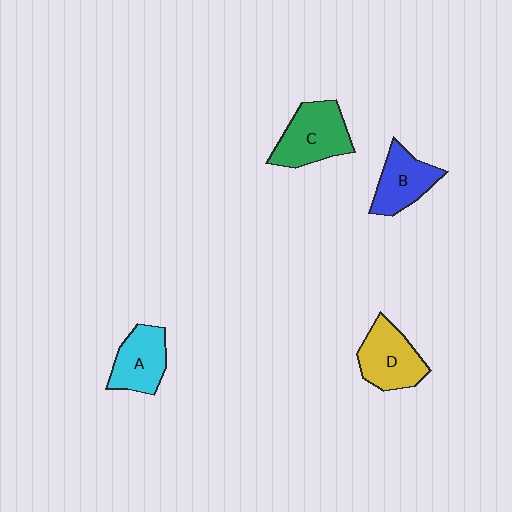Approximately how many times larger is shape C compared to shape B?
Approximately 1.3 times.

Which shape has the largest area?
Shape C (green).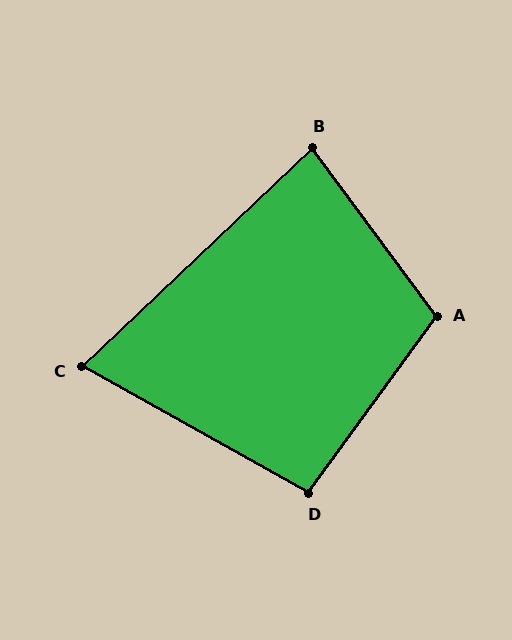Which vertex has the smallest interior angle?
C, at approximately 73 degrees.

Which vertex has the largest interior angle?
A, at approximately 107 degrees.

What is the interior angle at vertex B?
Approximately 83 degrees (acute).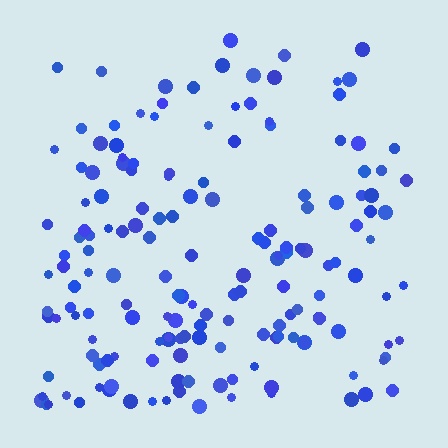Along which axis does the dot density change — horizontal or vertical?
Vertical.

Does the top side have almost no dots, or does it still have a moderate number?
Still a moderate number, just noticeably fewer than the bottom.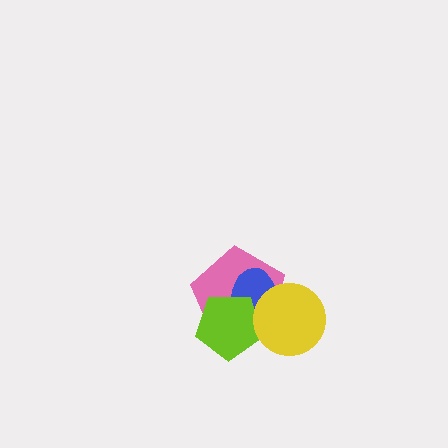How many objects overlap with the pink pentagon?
3 objects overlap with the pink pentagon.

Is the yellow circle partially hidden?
No, no other shape covers it.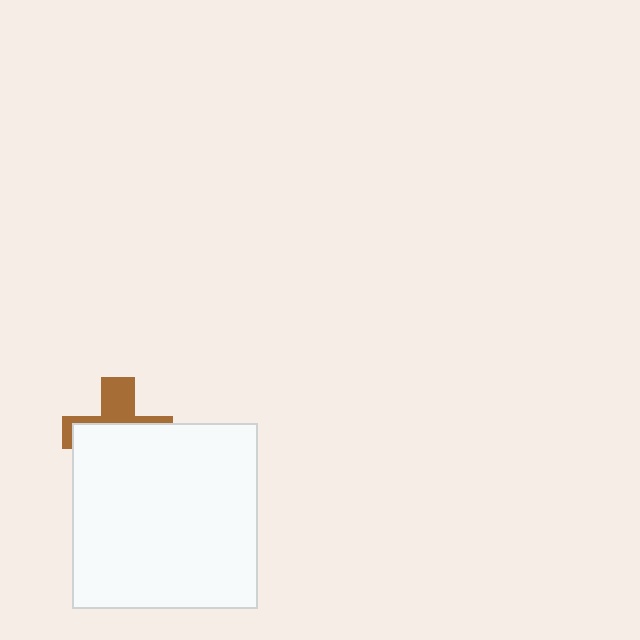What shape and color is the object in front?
The object in front is a white square.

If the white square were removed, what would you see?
You would see the complete brown cross.